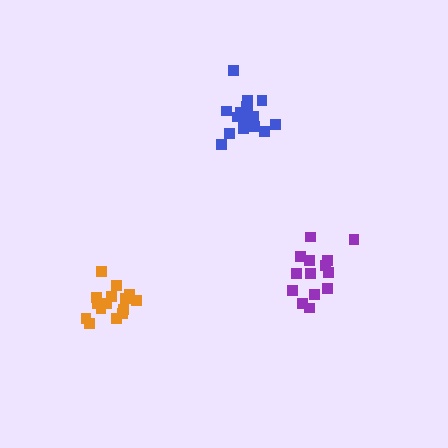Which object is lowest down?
The orange cluster is bottommost.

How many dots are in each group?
Group 1: 17 dots, Group 2: 15 dots, Group 3: 14 dots (46 total).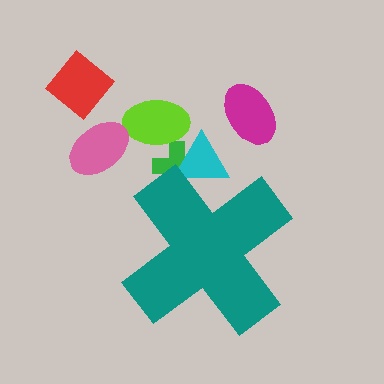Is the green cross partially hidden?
Yes, the green cross is partially hidden behind the teal cross.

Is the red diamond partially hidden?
No, the red diamond is fully visible.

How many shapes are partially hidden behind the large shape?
2 shapes are partially hidden.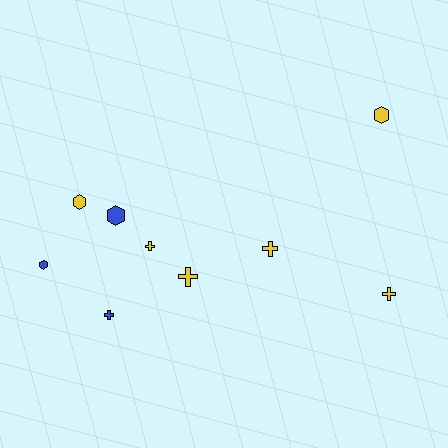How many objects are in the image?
There are 9 objects.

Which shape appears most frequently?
Cross, with 5 objects.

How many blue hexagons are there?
There are 2 blue hexagons.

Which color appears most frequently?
Yellow, with 6 objects.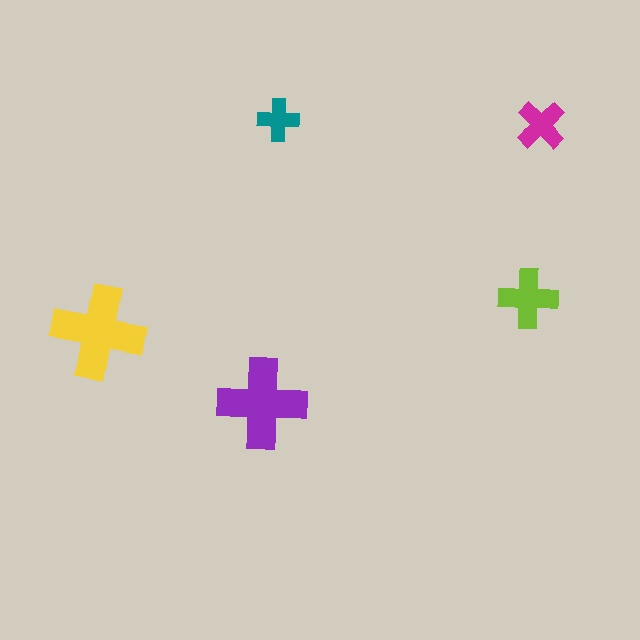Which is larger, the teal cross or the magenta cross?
The magenta one.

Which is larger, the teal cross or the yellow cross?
The yellow one.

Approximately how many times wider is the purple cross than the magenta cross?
About 2 times wider.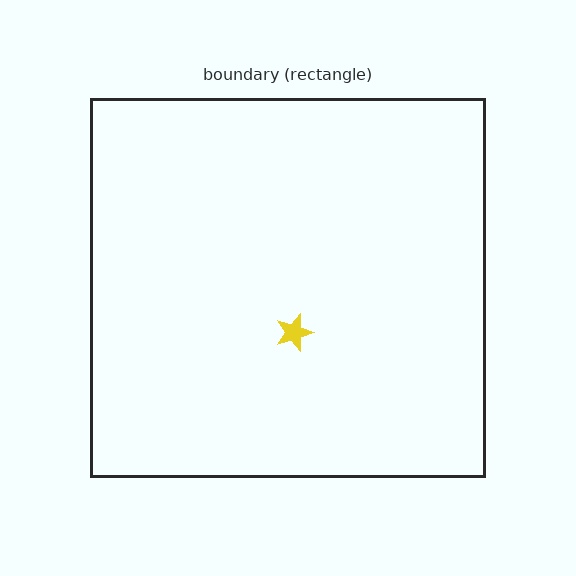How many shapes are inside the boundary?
1 inside, 0 outside.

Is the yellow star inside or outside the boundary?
Inside.